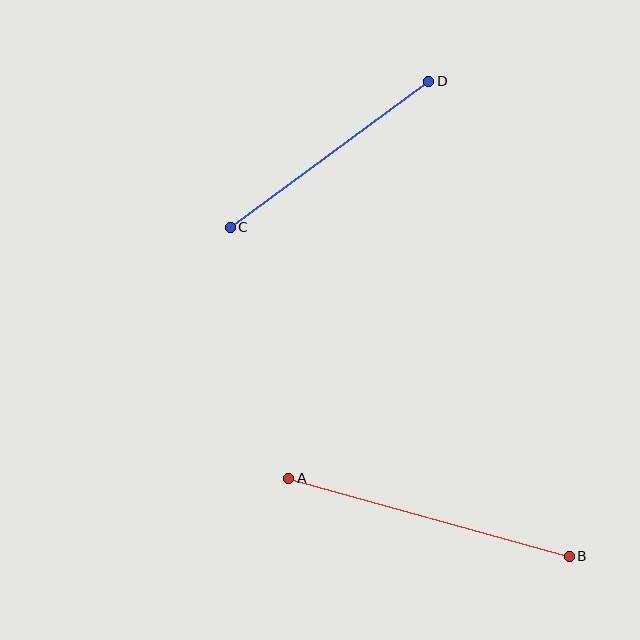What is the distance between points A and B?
The distance is approximately 291 pixels.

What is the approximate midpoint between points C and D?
The midpoint is at approximately (329, 154) pixels.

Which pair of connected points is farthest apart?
Points A and B are farthest apart.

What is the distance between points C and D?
The distance is approximately 246 pixels.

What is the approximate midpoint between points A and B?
The midpoint is at approximately (429, 517) pixels.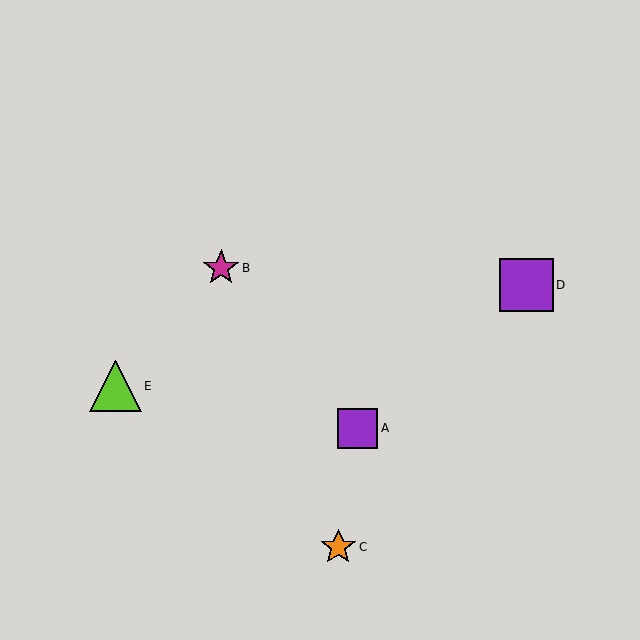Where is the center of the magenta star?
The center of the magenta star is at (221, 268).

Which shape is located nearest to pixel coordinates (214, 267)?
The magenta star (labeled B) at (221, 268) is nearest to that location.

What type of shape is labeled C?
Shape C is an orange star.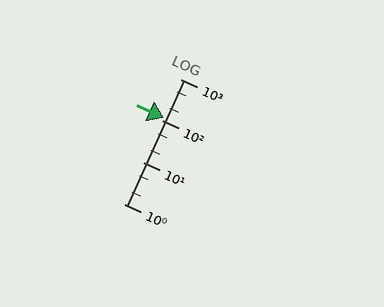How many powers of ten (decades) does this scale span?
The scale spans 3 decades, from 1 to 1000.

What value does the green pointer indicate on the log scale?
The pointer indicates approximately 120.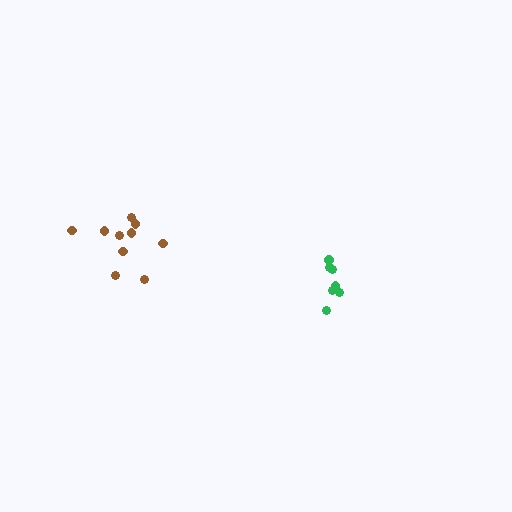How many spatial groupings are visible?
There are 2 spatial groupings.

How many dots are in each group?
Group 1: 10 dots, Group 2: 7 dots (17 total).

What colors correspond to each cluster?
The clusters are colored: brown, green.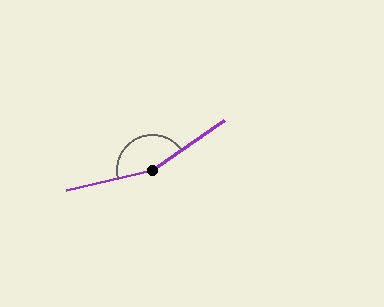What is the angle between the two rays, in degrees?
Approximately 158 degrees.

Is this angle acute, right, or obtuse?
It is obtuse.